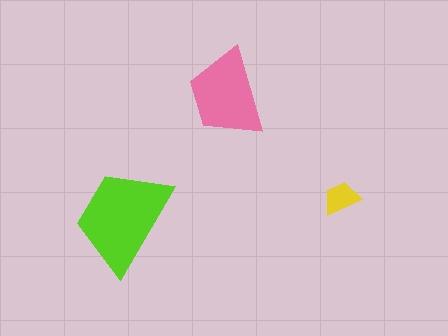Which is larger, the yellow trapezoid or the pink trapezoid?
The pink one.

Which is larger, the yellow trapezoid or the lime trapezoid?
The lime one.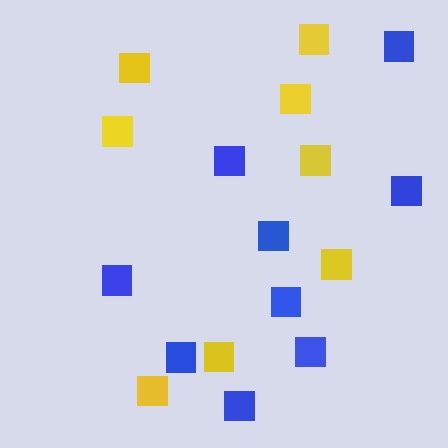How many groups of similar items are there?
There are 2 groups: one group of yellow squares (8) and one group of blue squares (9).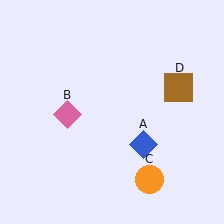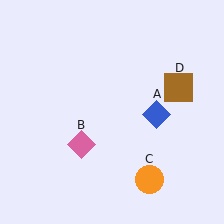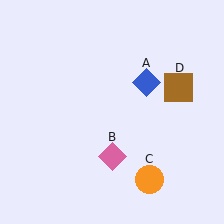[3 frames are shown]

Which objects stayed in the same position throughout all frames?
Orange circle (object C) and brown square (object D) remained stationary.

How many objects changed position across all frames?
2 objects changed position: blue diamond (object A), pink diamond (object B).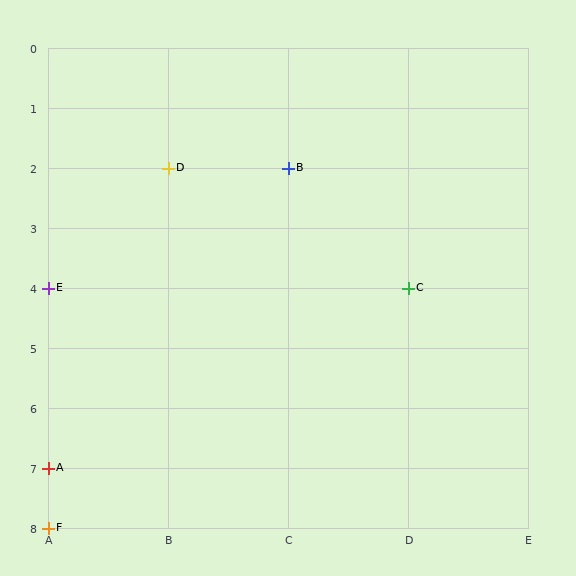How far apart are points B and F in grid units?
Points B and F are 2 columns and 6 rows apart (about 6.3 grid units diagonally).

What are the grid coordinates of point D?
Point D is at grid coordinates (B, 2).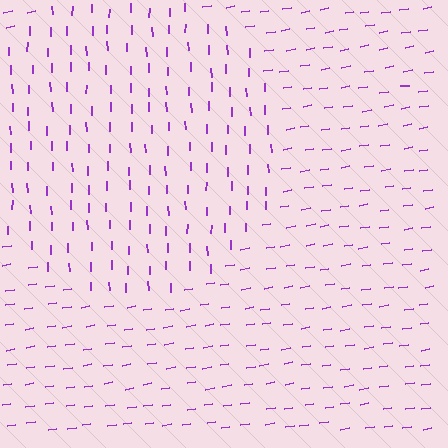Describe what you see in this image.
The image is filled with small purple line segments. A circle region in the image has lines oriented differently from the surrounding lines, creating a visible texture boundary.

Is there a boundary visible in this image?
Yes, there is a texture boundary formed by a change in line orientation.